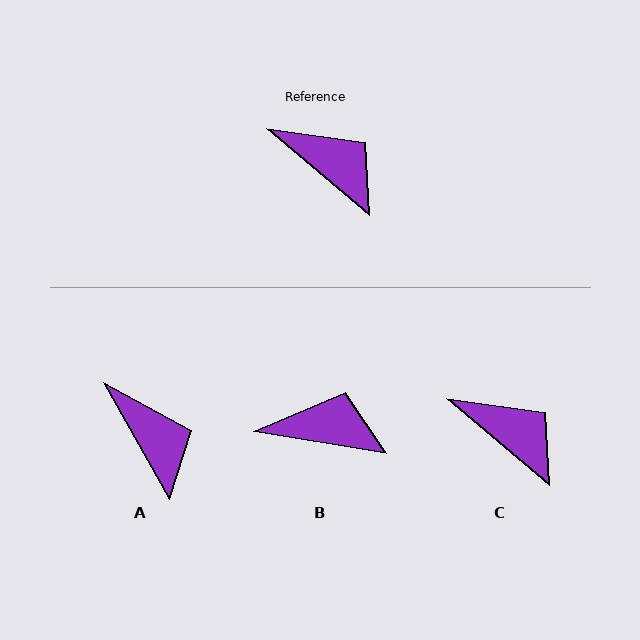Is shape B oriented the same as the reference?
No, it is off by about 31 degrees.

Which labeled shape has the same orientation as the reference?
C.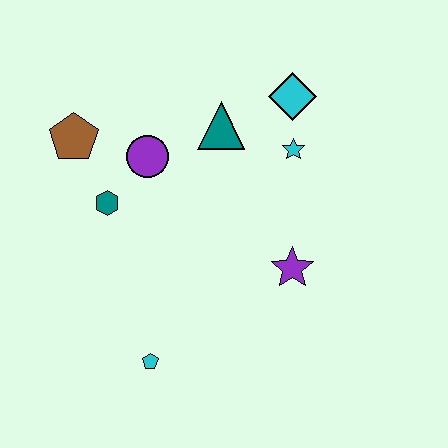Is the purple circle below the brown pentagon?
Yes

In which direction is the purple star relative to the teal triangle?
The purple star is below the teal triangle.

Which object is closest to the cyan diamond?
The cyan star is closest to the cyan diamond.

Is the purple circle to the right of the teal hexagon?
Yes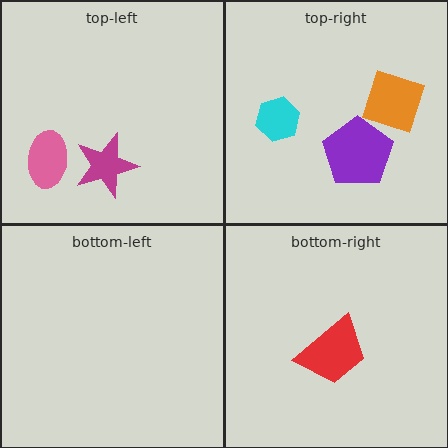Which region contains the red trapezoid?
The bottom-right region.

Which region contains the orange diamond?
The top-right region.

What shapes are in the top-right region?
The cyan hexagon, the orange diamond, the purple pentagon.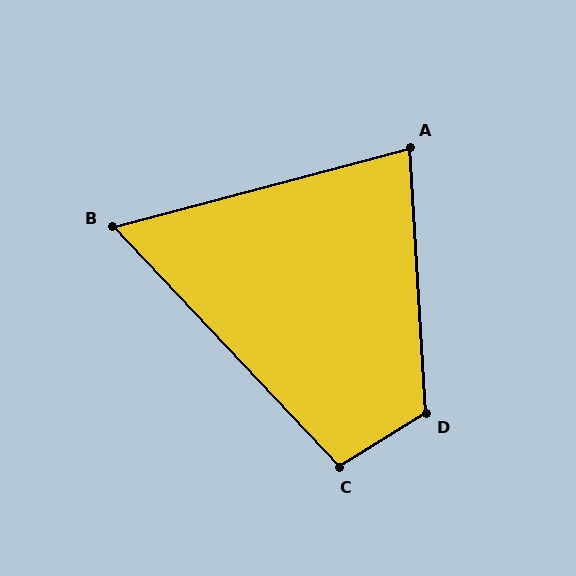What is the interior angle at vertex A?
Approximately 79 degrees (acute).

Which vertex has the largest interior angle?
D, at approximately 119 degrees.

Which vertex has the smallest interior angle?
B, at approximately 61 degrees.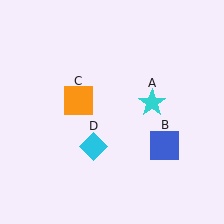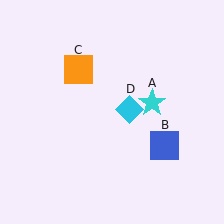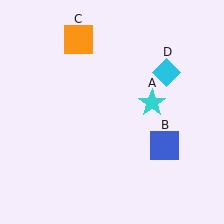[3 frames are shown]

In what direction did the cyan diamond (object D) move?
The cyan diamond (object D) moved up and to the right.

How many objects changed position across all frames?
2 objects changed position: orange square (object C), cyan diamond (object D).